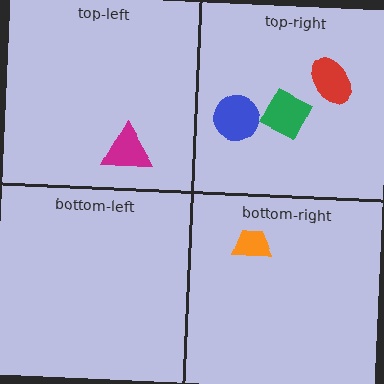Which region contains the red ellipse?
The top-right region.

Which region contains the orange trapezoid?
The bottom-right region.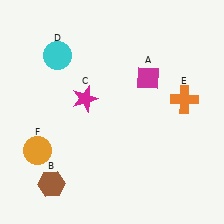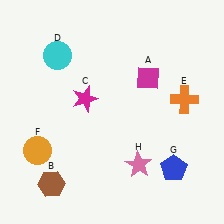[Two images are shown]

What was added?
A blue pentagon (G), a pink star (H) were added in Image 2.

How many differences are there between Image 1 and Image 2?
There are 2 differences between the two images.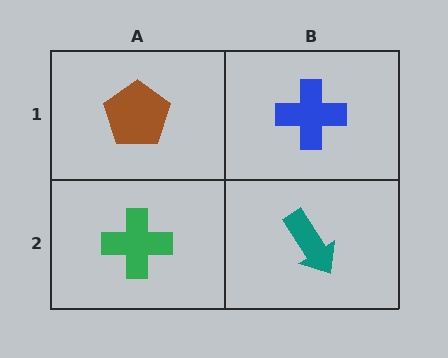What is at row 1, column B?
A blue cross.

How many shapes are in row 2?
2 shapes.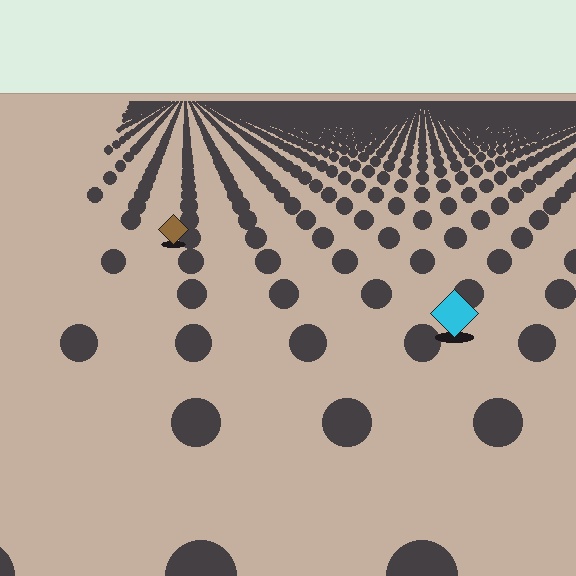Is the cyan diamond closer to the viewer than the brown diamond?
Yes. The cyan diamond is closer — you can tell from the texture gradient: the ground texture is coarser near it.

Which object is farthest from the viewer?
The brown diamond is farthest from the viewer. It appears smaller and the ground texture around it is denser.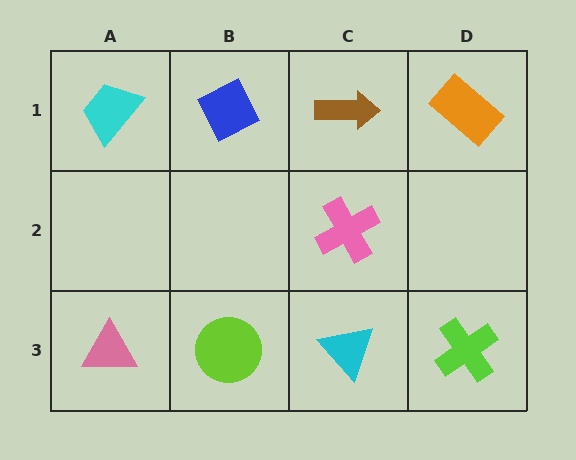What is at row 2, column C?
A pink cross.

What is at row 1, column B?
A blue diamond.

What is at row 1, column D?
An orange rectangle.